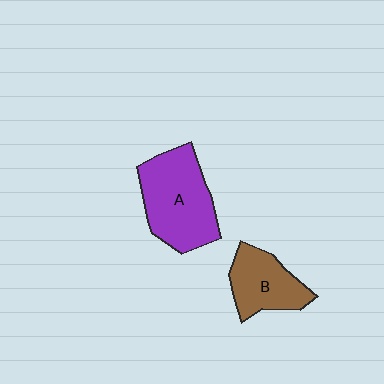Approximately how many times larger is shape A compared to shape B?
Approximately 1.5 times.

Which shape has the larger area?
Shape A (purple).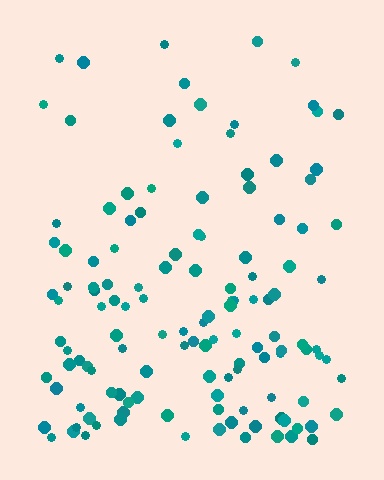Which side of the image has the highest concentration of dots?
The bottom.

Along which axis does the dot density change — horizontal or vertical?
Vertical.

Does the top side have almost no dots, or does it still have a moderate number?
Still a moderate number, just noticeably fewer than the bottom.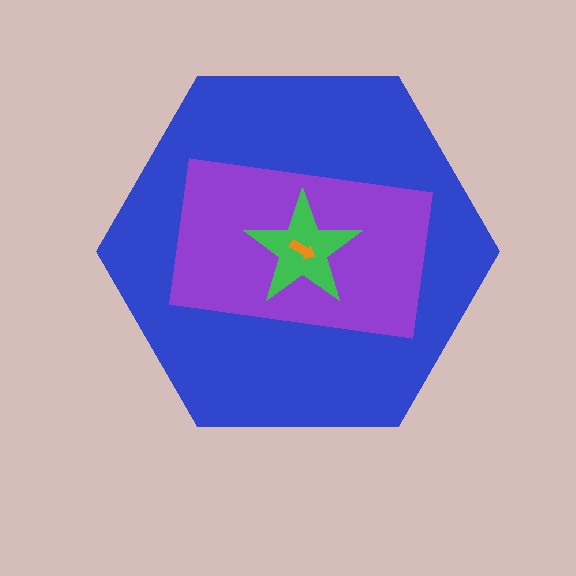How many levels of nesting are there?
4.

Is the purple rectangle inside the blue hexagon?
Yes.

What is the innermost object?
The orange arrow.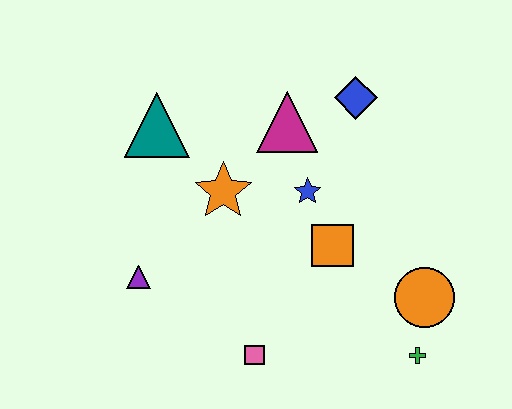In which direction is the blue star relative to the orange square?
The blue star is above the orange square.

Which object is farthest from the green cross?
The teal triangle is farthest from the green cross.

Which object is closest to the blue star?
The orange square is closest to the blue star.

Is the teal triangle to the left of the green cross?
Yes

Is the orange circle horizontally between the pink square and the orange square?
No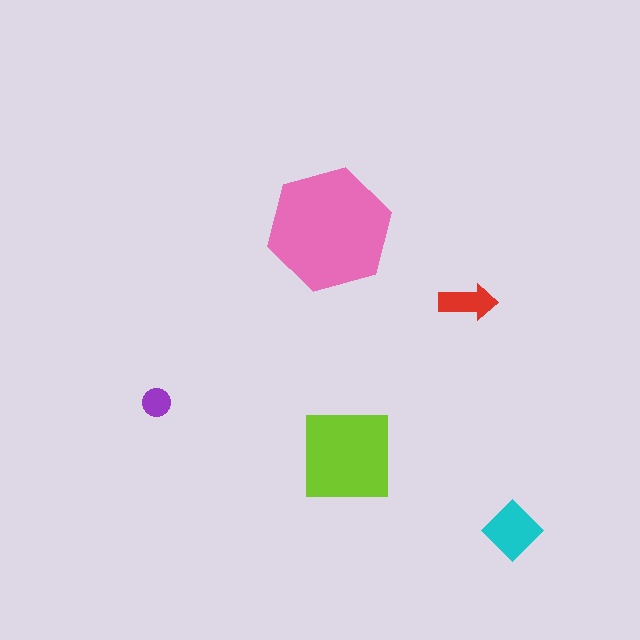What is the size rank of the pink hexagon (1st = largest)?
1st.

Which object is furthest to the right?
The cyan diamond is rightmost.